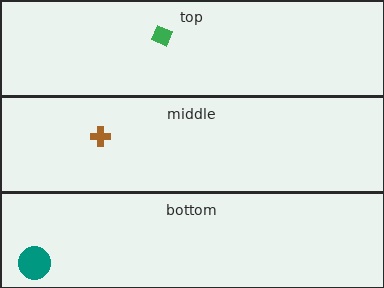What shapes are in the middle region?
The brown cross.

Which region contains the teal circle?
The bottom region.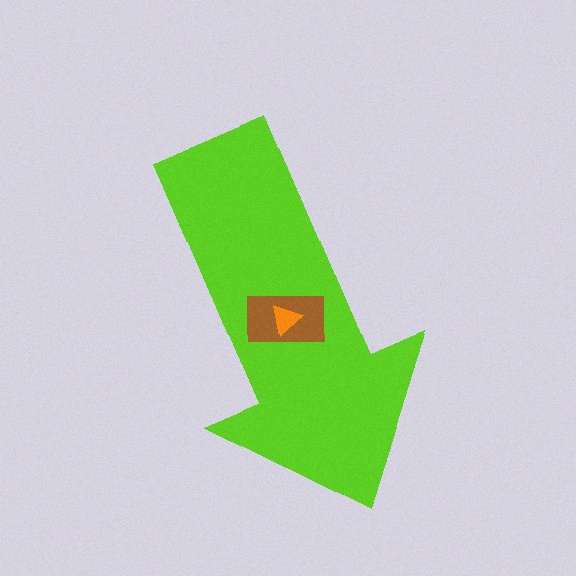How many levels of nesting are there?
3.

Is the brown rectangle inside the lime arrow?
Yes.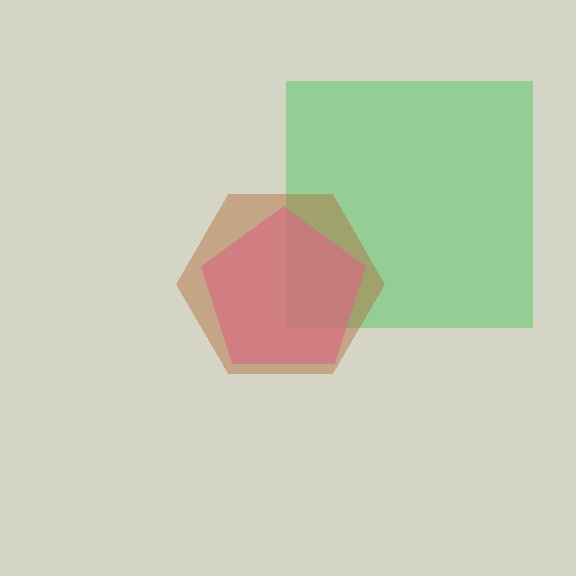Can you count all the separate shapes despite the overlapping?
Yes, there are 3 separate shapes.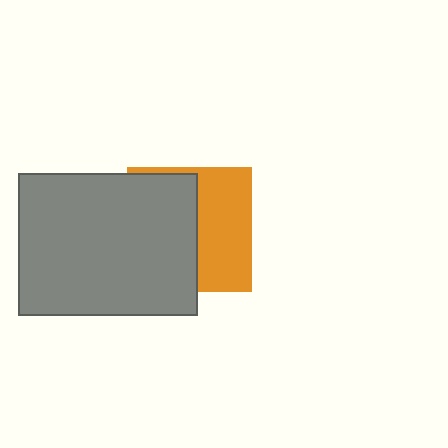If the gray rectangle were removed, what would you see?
You would see the complete orange square.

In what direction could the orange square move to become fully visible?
The orange square could move right. That would shift it out from behind the gray rectangle entirely.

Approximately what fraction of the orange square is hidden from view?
Roughly 54% of the orange square is hidden behind the gray rectangle.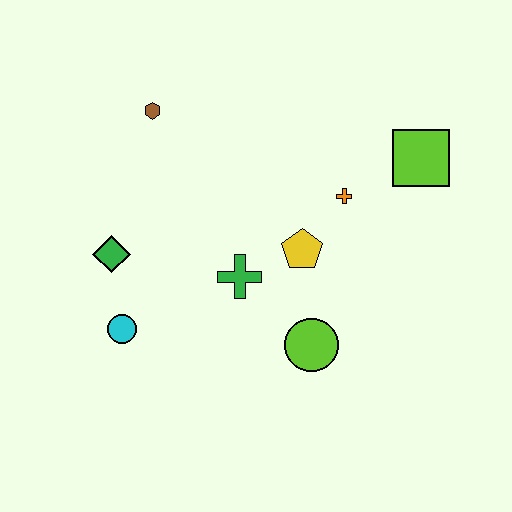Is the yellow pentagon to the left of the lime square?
Yes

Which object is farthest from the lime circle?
The brown hexagon is farthest from the lime circle.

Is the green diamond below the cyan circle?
No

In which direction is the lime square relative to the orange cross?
The lime square is to the right of the orange cross.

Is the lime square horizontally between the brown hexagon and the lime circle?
No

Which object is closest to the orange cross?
The yellow pentagon is closest to the orange cross.